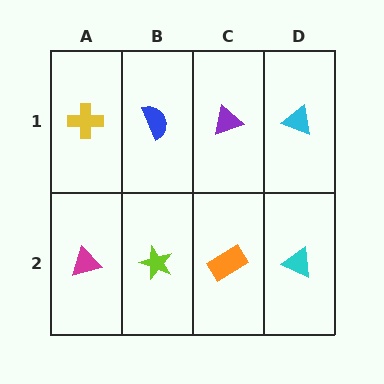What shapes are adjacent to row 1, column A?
A magenta triangle (row 2, column A), a blue semicircle (row 1, column B).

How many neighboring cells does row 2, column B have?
3.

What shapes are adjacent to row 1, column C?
An orange rectangle (row 2, column C), a blue semicircle (row 1, column B), a cyan triangle (row 1, column D).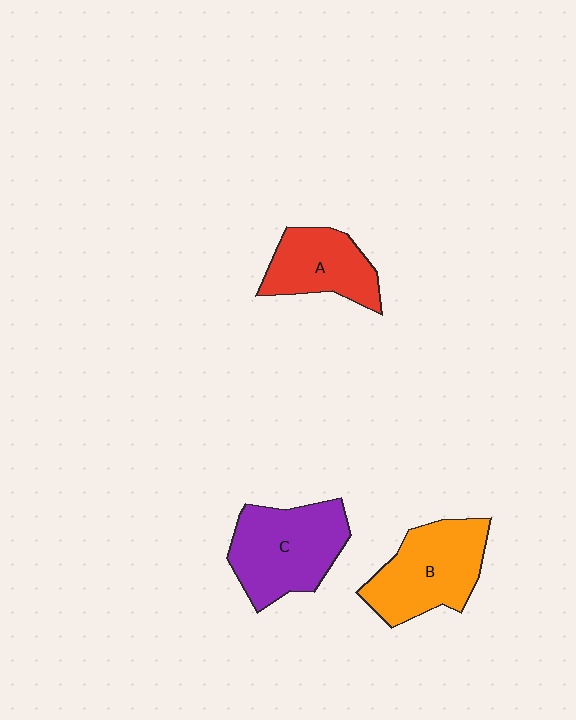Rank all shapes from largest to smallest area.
From largest to smallest: C (purple), B (orange), A (red).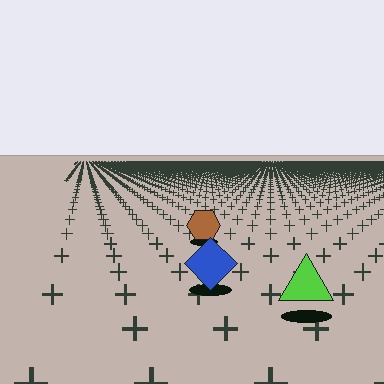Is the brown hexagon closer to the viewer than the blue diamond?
No. The blue diamond is closer — you can tell from the texture gradient: the ground texture is coarser near it.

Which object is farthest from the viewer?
The brown hexagon is farthest from the viewer. It appears smaller and the ground texture around it is denser.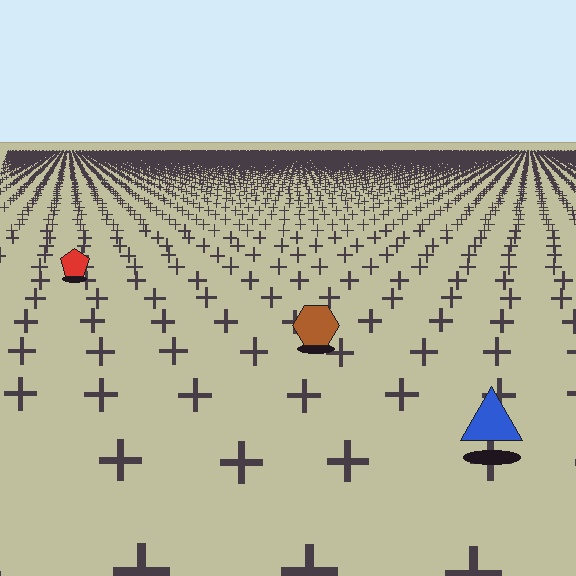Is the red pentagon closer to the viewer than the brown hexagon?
No. The brown hexagon is closer — you can tell from the texture gradient: the ground texture is coarser near it.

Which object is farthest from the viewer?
The red pentagon is farthest from the viewer. It appears smaller and the ground texture around it is denser.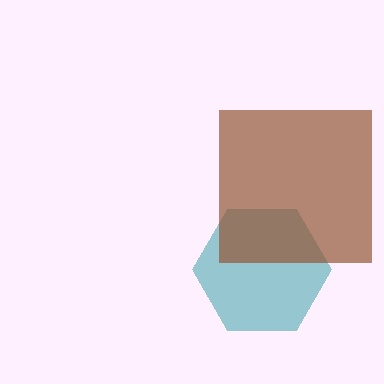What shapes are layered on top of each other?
The layered shapes are: a teal hexagon, a brown square.